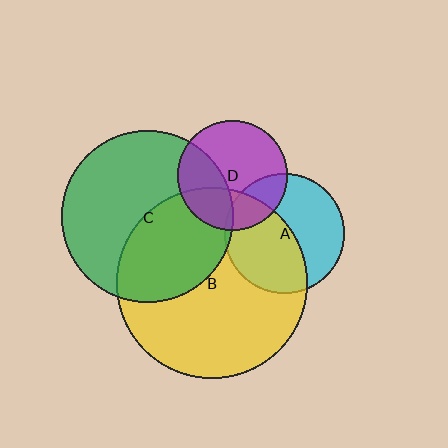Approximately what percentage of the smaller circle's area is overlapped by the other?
Approximately 45%.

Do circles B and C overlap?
Yes.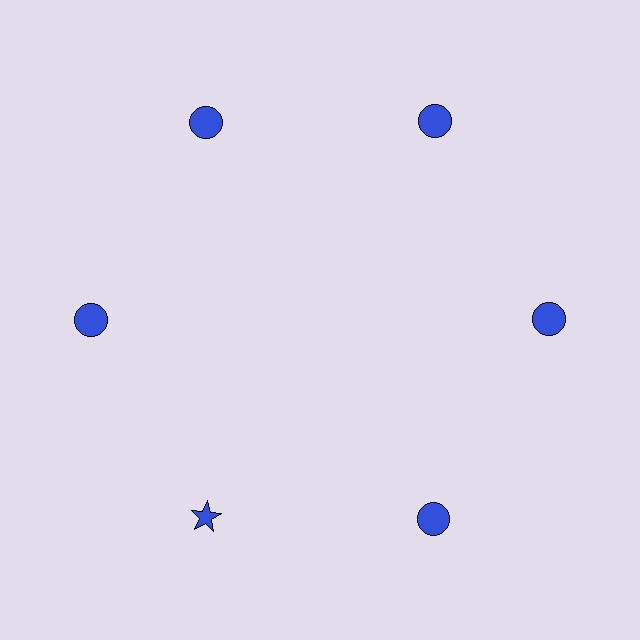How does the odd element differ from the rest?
It has a different shape: star instead of circle.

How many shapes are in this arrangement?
There are 6 shapes arranged in a ring pattern.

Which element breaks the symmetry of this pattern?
The blue star at roughly the 7 o'clock position breaks the symmetry. All other shapes are blue circles.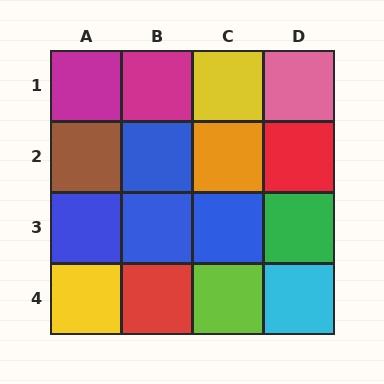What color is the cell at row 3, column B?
Blue.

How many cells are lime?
1 cell is lime.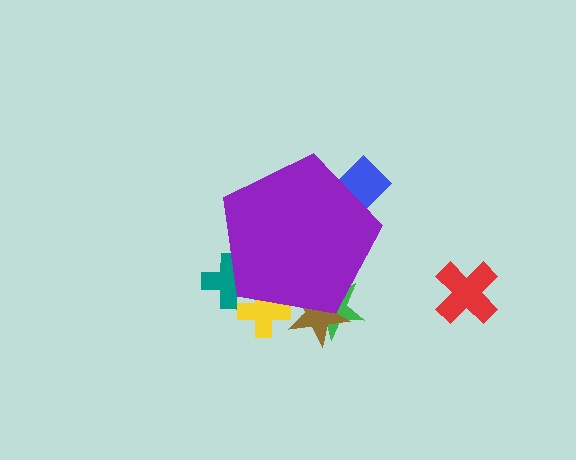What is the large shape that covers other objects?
A purple pentagon.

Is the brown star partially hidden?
Yes, the brown star is partially hidden behind the purple pentagon.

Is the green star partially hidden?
Yes, the green star is partially hidden behind the purple pentagon.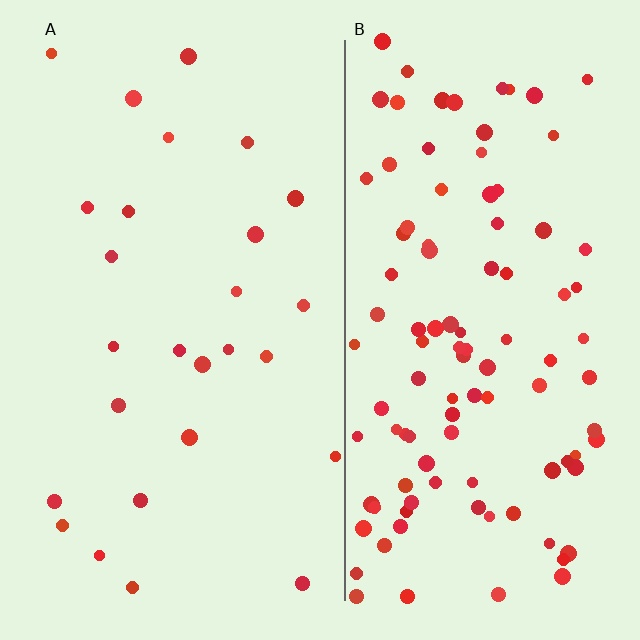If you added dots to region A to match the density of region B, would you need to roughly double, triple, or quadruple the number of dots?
Approximately quadruple.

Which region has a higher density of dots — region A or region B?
B (the right).